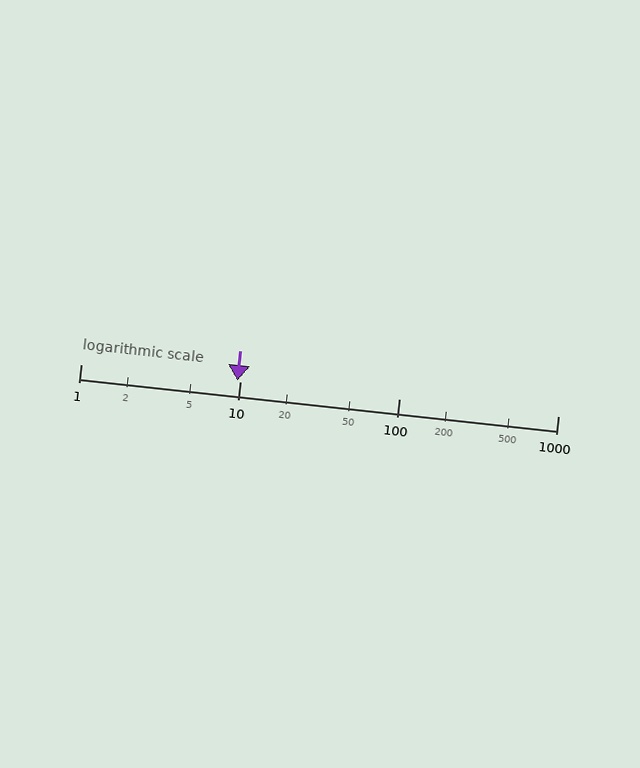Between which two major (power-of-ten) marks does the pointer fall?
The pointer is between 1 and 10.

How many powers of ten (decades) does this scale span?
The scale spans 3 decades, from 1 to 1000.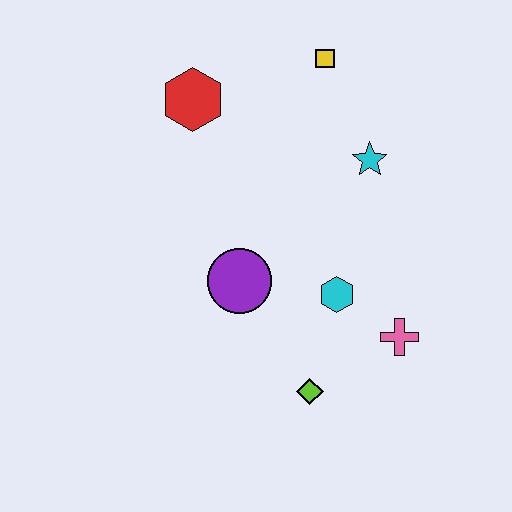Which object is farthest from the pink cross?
The red hexagon is farthest from the pink cross.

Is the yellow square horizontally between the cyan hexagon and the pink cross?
No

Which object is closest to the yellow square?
The cyan star is closest to the yellow square.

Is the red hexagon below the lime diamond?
No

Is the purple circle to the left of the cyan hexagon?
Yes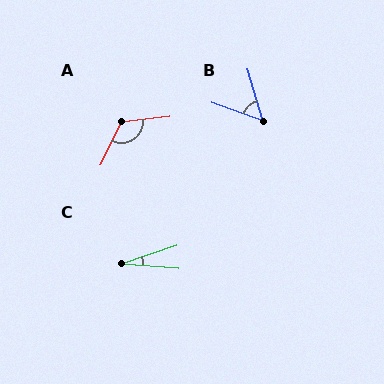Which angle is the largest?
A, at approximately 123 degrees.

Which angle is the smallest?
C, at approximately 23 degrees.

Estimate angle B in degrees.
Approximately 53 degrees.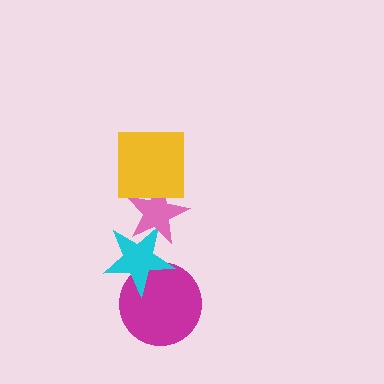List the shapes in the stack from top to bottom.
From top to bottom: the yellow square, the pink star, the cyan star, the magenta circle.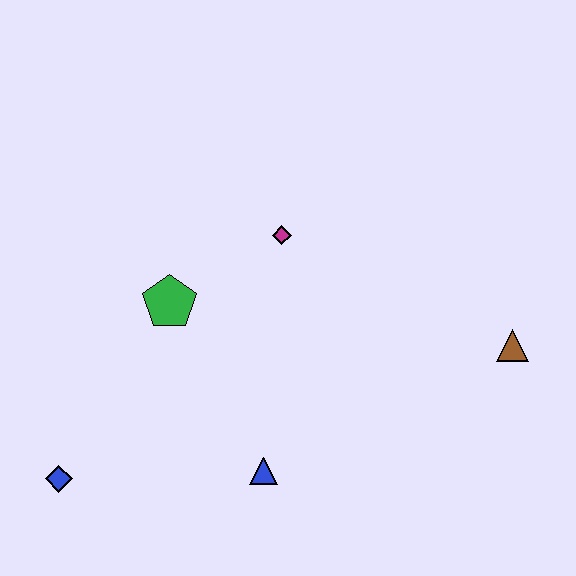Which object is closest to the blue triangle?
The green pentagon is closest to the blue triangle.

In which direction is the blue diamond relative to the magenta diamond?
The blue diamond is below the magenta diamond.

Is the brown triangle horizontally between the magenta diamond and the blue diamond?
No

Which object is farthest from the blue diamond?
The brown triangle is farthest from the blue diamond.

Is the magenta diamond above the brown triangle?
Yes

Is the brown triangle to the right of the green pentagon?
Yes